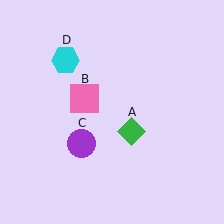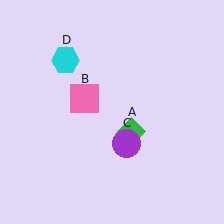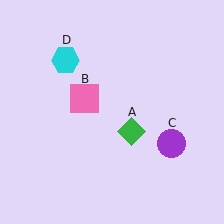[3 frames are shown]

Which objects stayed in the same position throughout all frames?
Green diamond (object A) and pink square (object B) and cyan hexagon (object D) remained stationary.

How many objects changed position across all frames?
1 object changed position: purple circle (object C).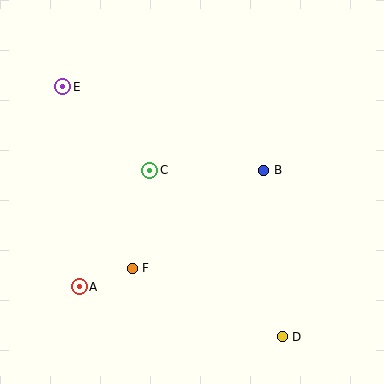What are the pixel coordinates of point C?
Point C is at (150, 170).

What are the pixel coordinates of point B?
Point B is at (264, 170).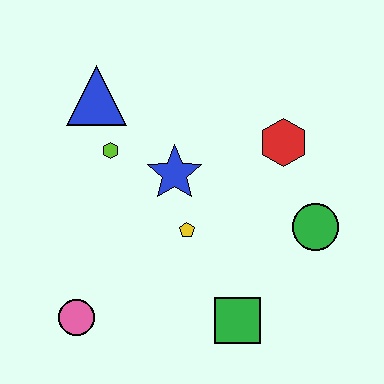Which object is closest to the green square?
The yellow pentagon is closest to the green square.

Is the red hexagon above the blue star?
Yes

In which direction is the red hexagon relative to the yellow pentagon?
The red hexagon is to the right of the yellow pentagon.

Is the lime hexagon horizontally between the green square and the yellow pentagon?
No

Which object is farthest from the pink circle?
The red hexagon is farthest from the pink circle.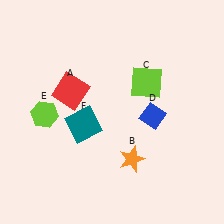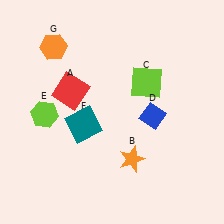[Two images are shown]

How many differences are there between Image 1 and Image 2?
There is 1 difference between the two images.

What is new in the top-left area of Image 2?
An orange hexagon (G) was added in the top-left area of Image 2.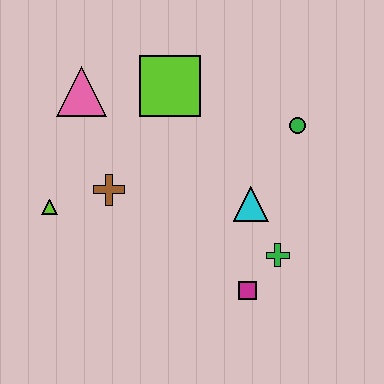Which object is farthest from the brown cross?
The green circle is farthest from the brown cross.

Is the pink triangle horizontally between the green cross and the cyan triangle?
No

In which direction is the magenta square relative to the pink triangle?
The magenta square is below the pink triangle.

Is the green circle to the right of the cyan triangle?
Yes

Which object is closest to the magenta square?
The green cross is closest to the magenta square.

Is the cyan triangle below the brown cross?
Yes